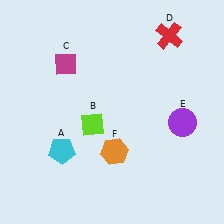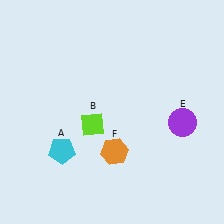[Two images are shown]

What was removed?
The magenta diamond (C), the red cross (D) were removed in Image 2.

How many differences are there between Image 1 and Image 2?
There are 2 differences between the two images.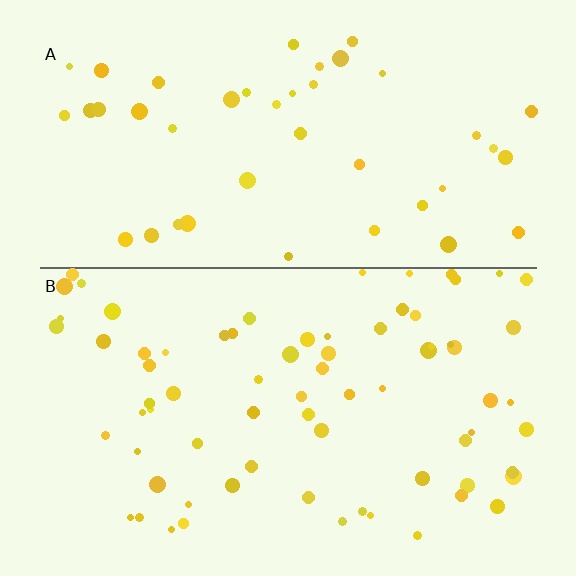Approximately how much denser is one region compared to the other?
Approximately 1.7× — region B over region A.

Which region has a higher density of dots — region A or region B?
B (the bottom).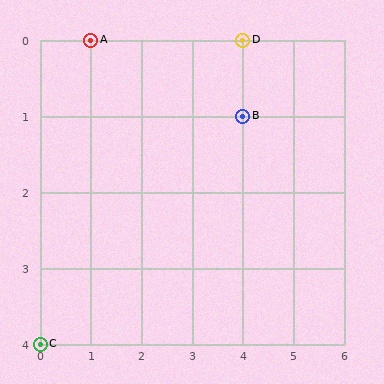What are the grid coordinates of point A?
Point A is at grid coordinates (1, 0).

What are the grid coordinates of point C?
Point C is at grid coordinates (0, 4).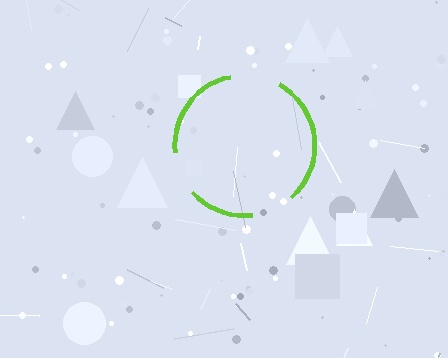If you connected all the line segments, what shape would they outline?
They would outline a circle.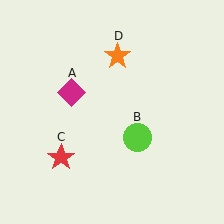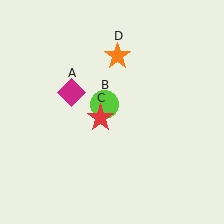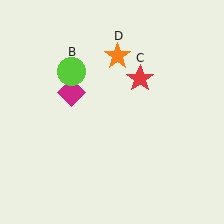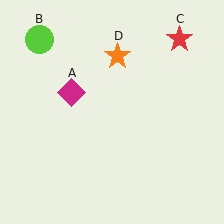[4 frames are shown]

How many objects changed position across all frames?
2 objects changed position: lime circle (object B), red star (object C).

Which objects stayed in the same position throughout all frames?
Magenta diamond (object A) and orange star (object D) remained stationary.